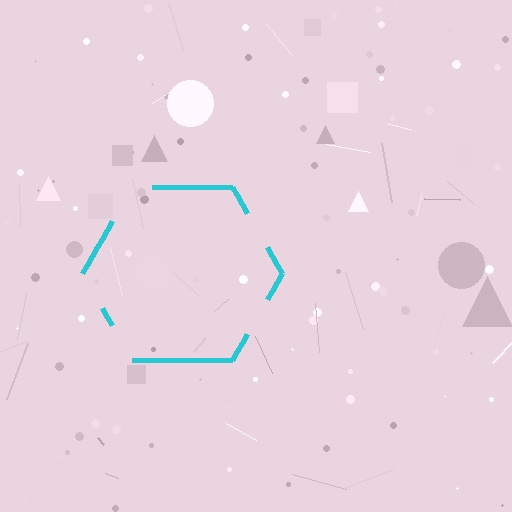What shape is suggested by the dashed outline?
The dashed outline suggests a hexagon.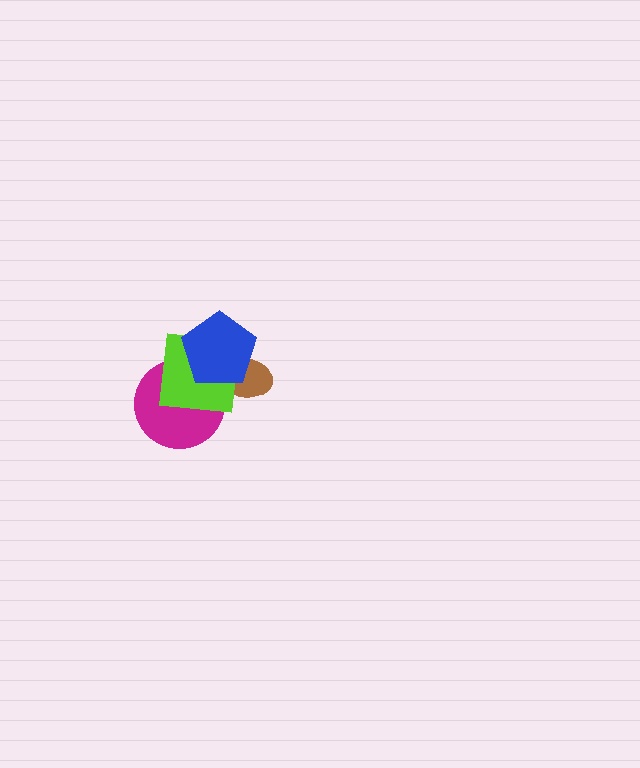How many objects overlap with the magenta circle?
2 objects overlap with the magenta circle.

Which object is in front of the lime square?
The blue pentagon is in front of the lime square.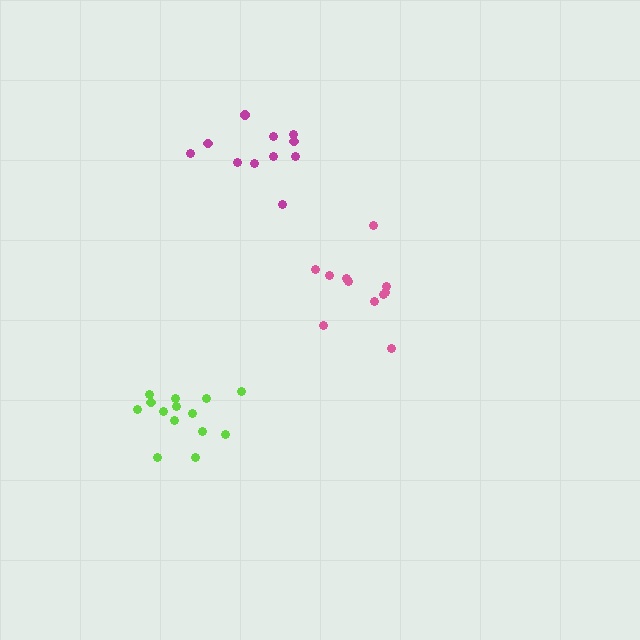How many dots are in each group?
Group 1: 14 dots, Group 2: 11 dots, Group 3: 11 dots (36 total).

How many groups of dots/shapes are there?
There are 3 groups.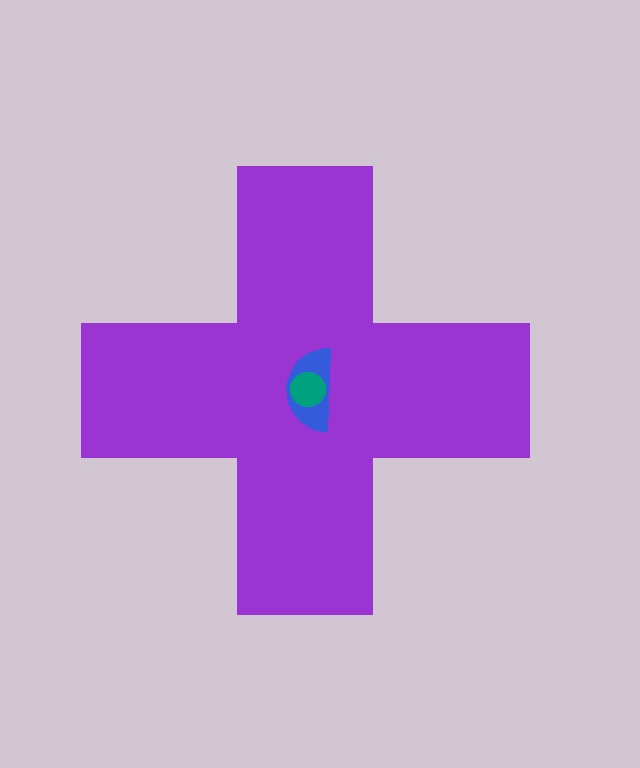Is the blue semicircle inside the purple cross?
Yes.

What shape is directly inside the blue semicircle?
The teal circle.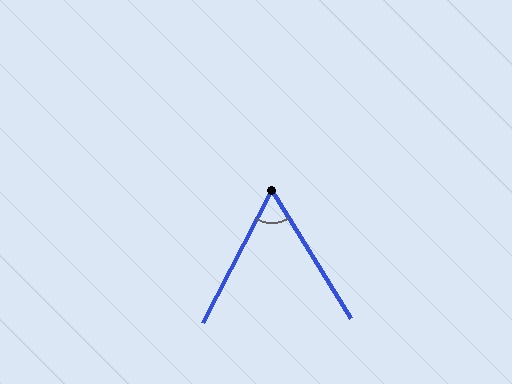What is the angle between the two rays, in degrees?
Approximately 59 degrees.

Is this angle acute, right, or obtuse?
It is acute.